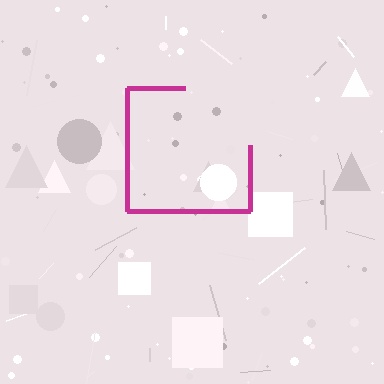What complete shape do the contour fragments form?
The contour fragments form a square.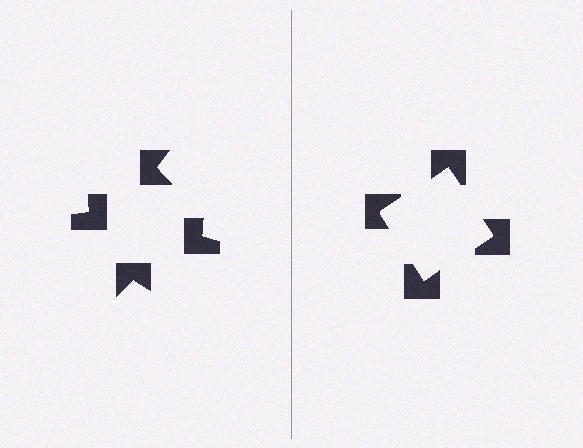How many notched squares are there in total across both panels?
8 — 4 on each side.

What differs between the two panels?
The notched squares are positioned identically on both sides; only the wedge orientations differ. On the right they align to a square; on the left they are misaligned.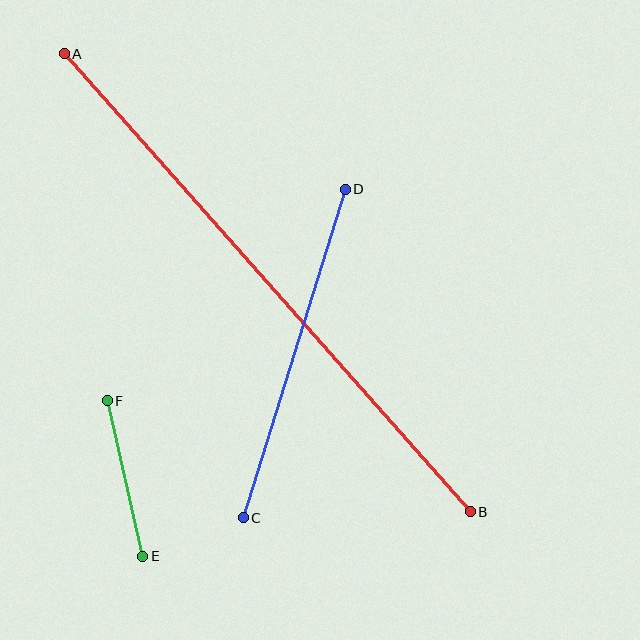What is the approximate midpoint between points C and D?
The midpoint is at approximately (294, 354) pixels.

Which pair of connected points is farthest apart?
Points A and B are farthest apart.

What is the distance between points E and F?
The distance is approximately 160 pixels.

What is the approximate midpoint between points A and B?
The midpoint is at approximately (267, 283) pixels.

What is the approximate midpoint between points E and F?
The midpoint is at approximately (125, 479) pixels.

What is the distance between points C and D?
The distance is approximately 344 pixels.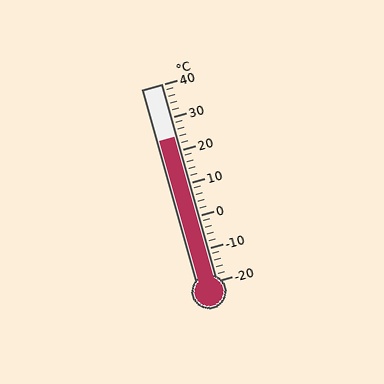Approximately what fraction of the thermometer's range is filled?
The thermometer is filled to approximately 75% of its range.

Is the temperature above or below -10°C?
The temperature is above -10°C.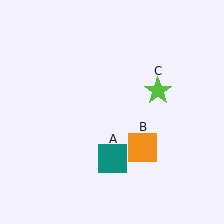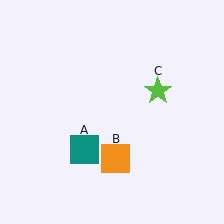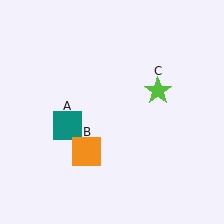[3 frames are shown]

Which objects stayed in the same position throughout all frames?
Lime star (object C) remained stationary.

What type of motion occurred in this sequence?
The teal square (object A), orange square (object B) rotated clockwise around the center of the scene.